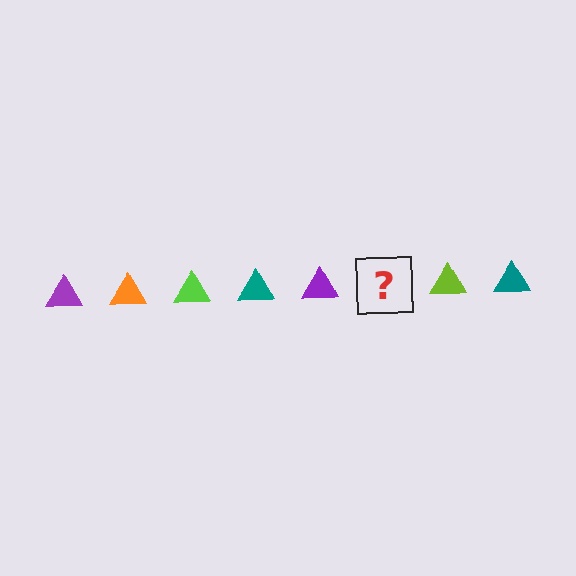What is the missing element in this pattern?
The missing element is an orange triangle.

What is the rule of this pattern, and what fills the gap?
The rule is that the pattern cycles through purple, orange, lime, teal triangles. The gap should be filled with an orange triangle.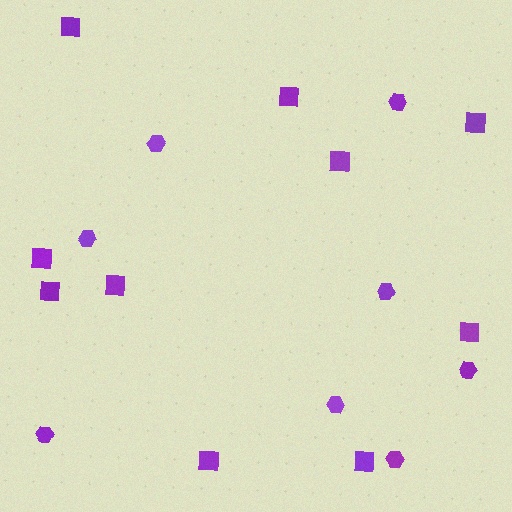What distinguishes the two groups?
There are 2 groups: one group of hexagons (8) and one group of squares (10).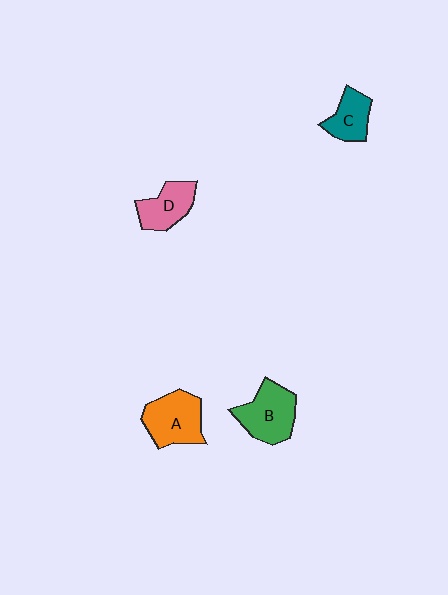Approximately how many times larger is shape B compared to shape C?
Approximately 1.5 times.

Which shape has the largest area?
Shape B (green).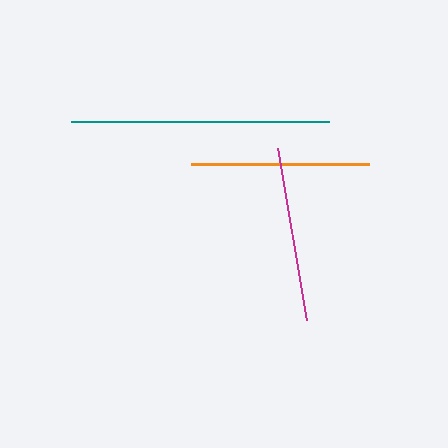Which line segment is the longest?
The teal line is the longest at approximately 258 pixels.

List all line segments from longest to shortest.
From longest to shortest: teal, orange, magenta.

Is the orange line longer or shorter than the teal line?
The teal line is longer than the orange line.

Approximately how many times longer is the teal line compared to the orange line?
The teal line is approximately 1.4 times the length of the orange line.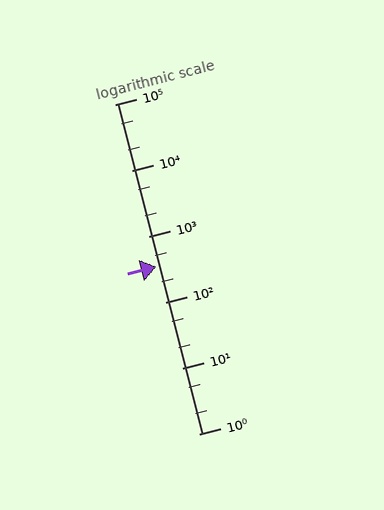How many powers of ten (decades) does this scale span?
The scale spans 5 decades, from 1 to 100000.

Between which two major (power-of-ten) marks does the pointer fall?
The pointer is between 100 and 1000.